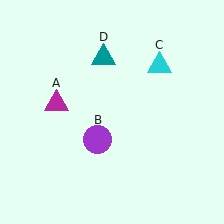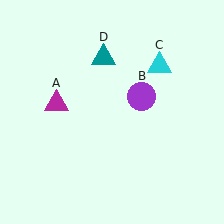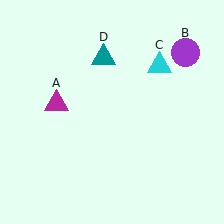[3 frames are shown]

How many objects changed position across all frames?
1 object changed position: purple circle (object B).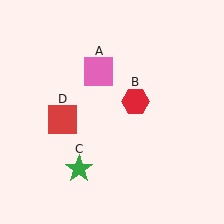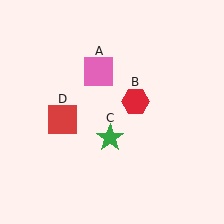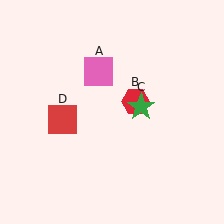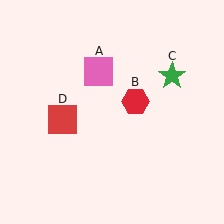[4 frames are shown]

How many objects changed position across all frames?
1 object changed position: green star (object C).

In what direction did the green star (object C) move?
The green star (object C) moved up and to the right.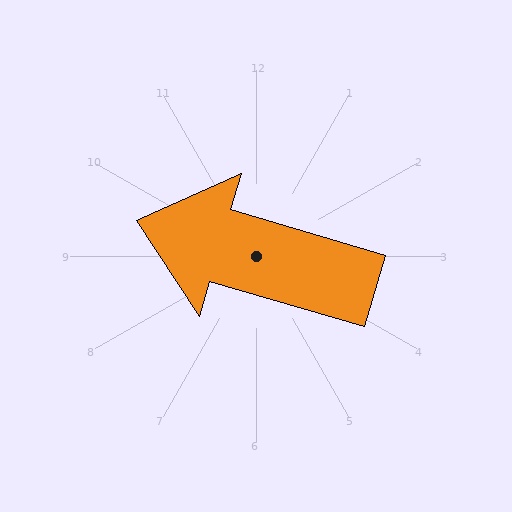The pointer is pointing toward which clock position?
Roughly 10 o'clock.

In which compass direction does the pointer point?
West.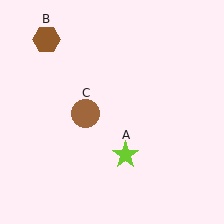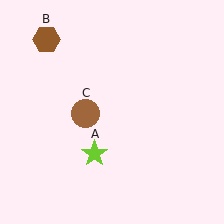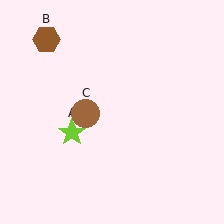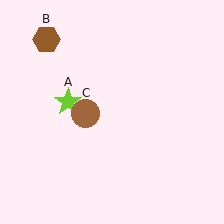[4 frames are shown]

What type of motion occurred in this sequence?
The lime star (object A) rotated clockwise around the center of the scene.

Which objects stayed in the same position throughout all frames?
Brown hexagon (object B) and brown circle (object C) remained stationary.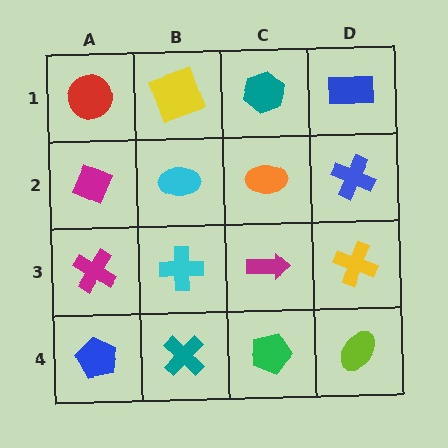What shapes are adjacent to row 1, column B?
A cyan ellipse (row 2, column B), a red circle (row 1, column A), a teal hexagon (row 1, column C).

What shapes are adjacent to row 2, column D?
A blue rectangle (row 1, column D), a yellow cross (row 3, column D), an orange ellipse (row 2, column C).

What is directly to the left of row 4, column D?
A green pentagon.